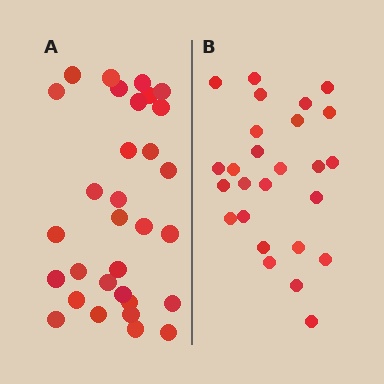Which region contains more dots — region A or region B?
Region A (the left region) has more dots.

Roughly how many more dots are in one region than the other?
Region A has about 5 more dots than region B.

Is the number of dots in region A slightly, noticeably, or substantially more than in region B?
Region A has only slightly more — the two regions are fairly close. The ratio is roughly 1.2 to 1.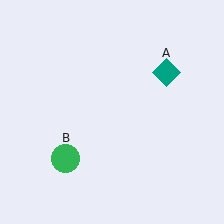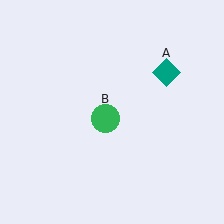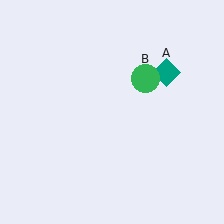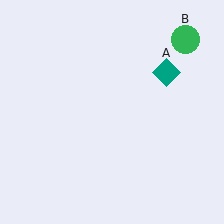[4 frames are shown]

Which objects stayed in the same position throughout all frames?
Teal diamond (object A) remained stationary.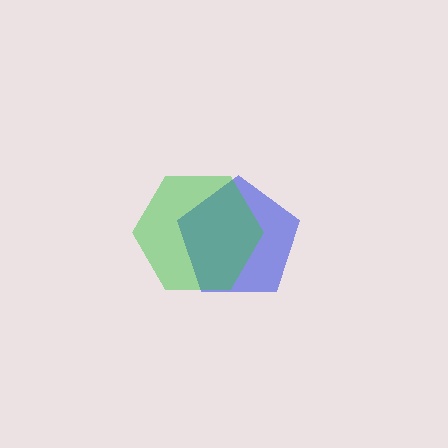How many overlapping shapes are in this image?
There are 2 overlapping shapes in the image.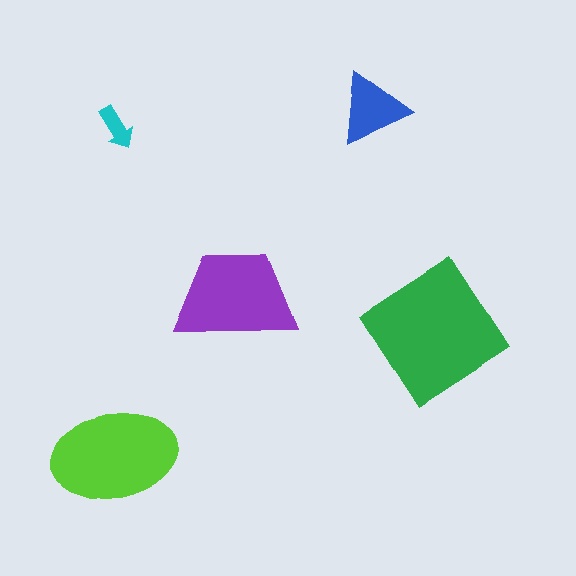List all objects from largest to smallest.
The green diamond, the lime ellipse, the purple trapezoid, the blue triangle, the cyan arrow.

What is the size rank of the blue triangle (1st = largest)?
4th.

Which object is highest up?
The blue triangle is topmost.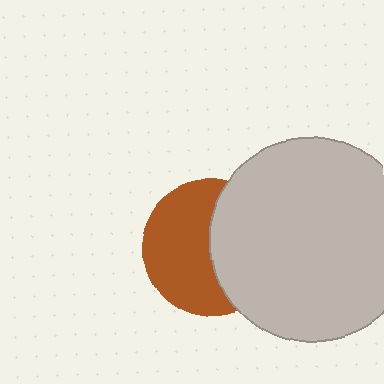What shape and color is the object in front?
The object in front is a light gray circle.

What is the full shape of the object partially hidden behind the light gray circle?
The partially hidden object is a brown circle.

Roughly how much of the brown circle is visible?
About half of it is visible (roughly 56%).